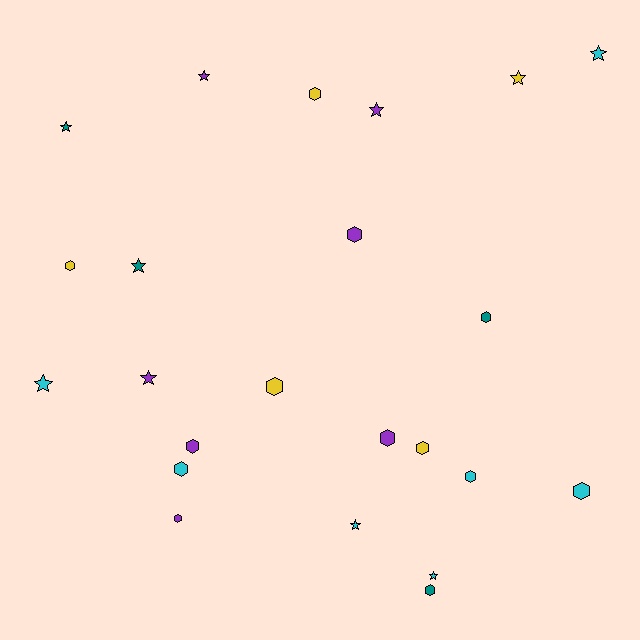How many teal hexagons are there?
There are 2 teal hexagons.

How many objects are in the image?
There are 23 objects.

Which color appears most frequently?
Purple, with 7 objects.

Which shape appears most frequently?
Hexagon, with 13 objects.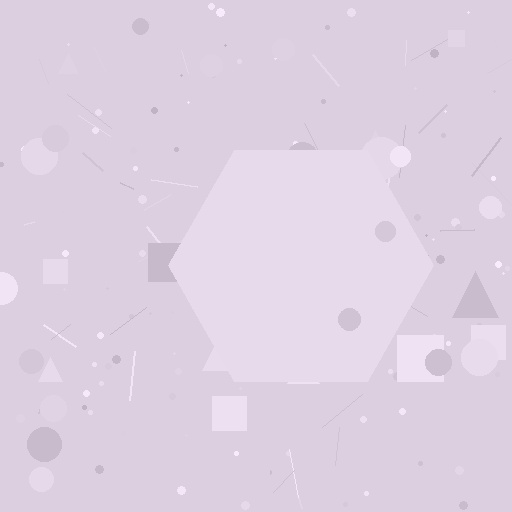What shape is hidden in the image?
A hexagon is hidden in the image.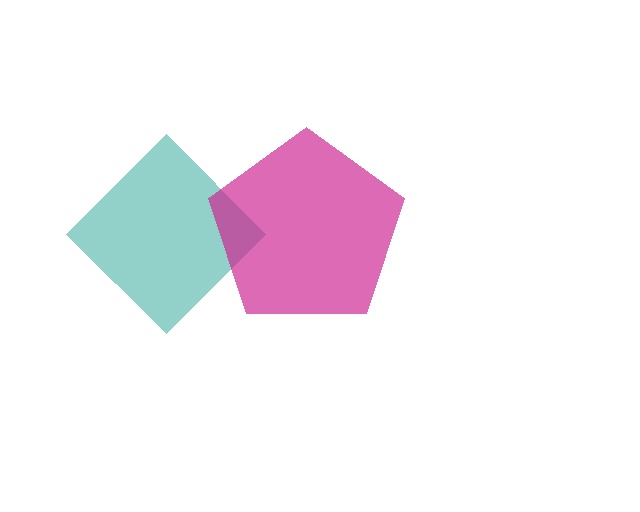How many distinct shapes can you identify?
There are 2 distinct shapes: a teal diamond, a magenta pentagon.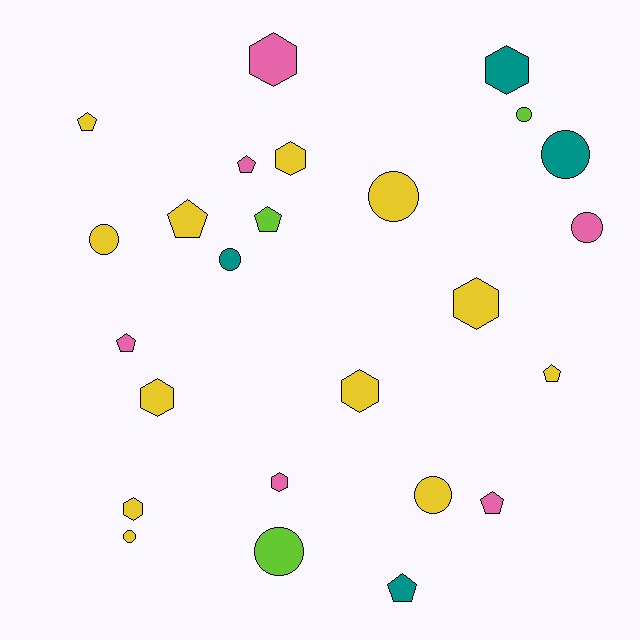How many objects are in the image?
There are 25 objects.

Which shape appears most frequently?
Circle, with 9 objects.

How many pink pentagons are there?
There are 3 pink pentagons.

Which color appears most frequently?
Yellow, with 12 objects.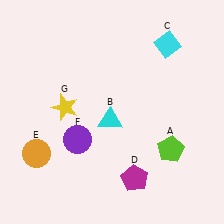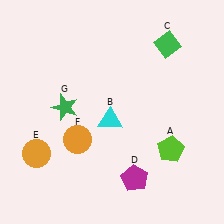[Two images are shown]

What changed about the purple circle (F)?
In Image 1, F is purple. In Image 2, it changed to orange.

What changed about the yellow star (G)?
In Image 1, G is yellow. In Image 2, it changed to green.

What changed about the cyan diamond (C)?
In Image 1, C is cyan. In Image 2, it changed to green.